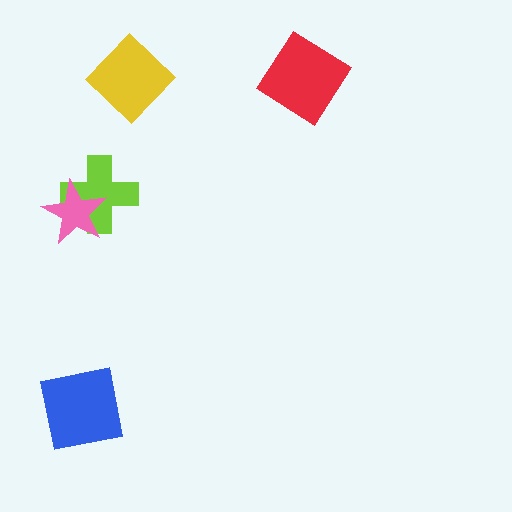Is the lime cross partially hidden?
Yes, it is partially covered by another shape.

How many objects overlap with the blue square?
0 objects overlap with the blue square.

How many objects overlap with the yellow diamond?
0 objects overlap with the yellow diamond.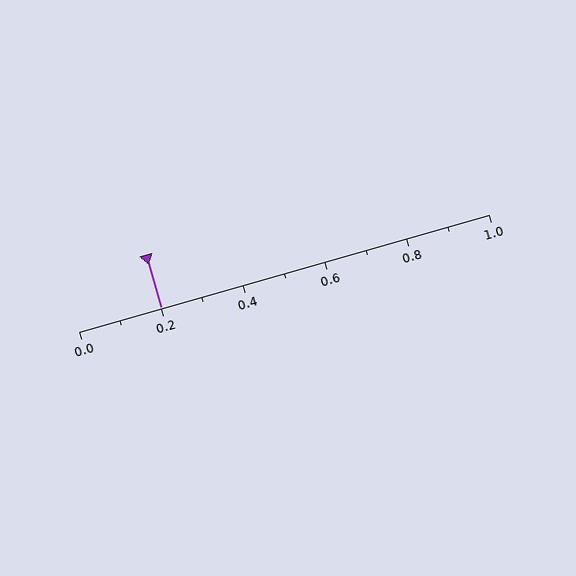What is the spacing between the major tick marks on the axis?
The major ticks are spaced 0.2 apart.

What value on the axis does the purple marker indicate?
The marker indicates approximately 0.2.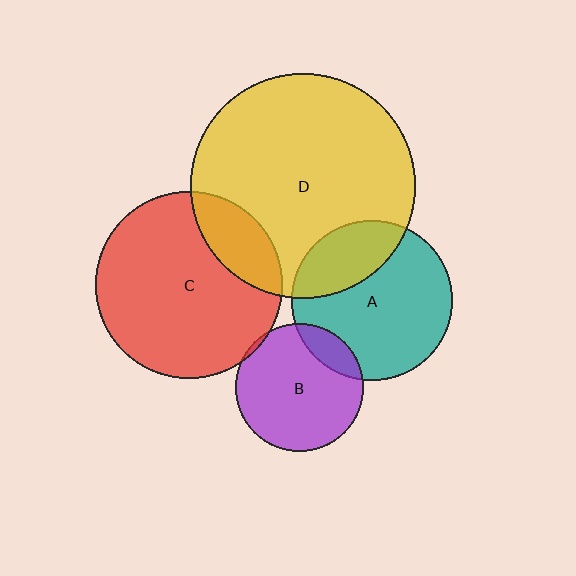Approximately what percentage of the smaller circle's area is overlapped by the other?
Approximately 5%.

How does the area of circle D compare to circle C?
Approximately 1.4 times.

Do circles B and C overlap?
Yes.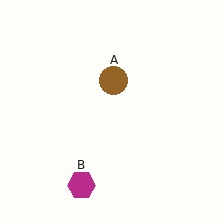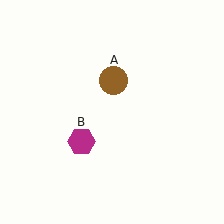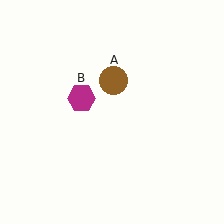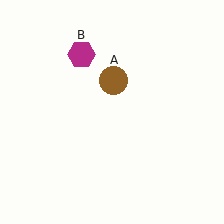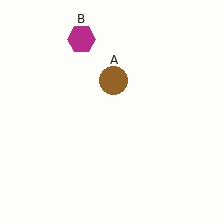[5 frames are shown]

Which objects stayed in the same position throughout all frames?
Brown circle (object A) remained stationary.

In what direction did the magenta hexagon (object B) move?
The magenta hexagon (object B) moved up.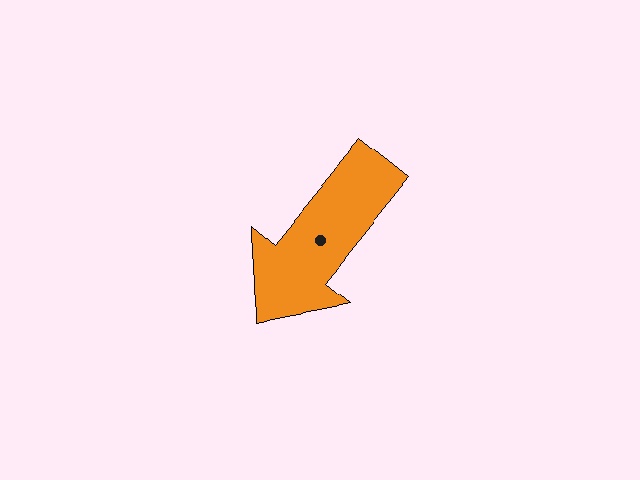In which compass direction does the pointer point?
Southwest.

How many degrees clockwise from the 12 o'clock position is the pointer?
Approximately 219 degrees.